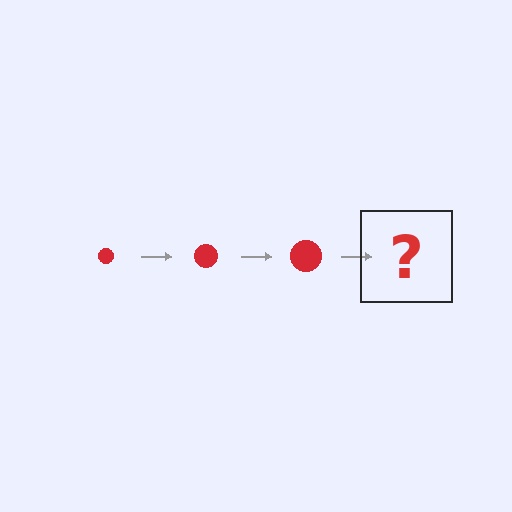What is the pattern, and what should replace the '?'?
The pattern is that the circle gets progressively larger each step. The '?' should be a red circle, larger than the previous one.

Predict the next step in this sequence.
The next step is a red circle, larger than the previous one.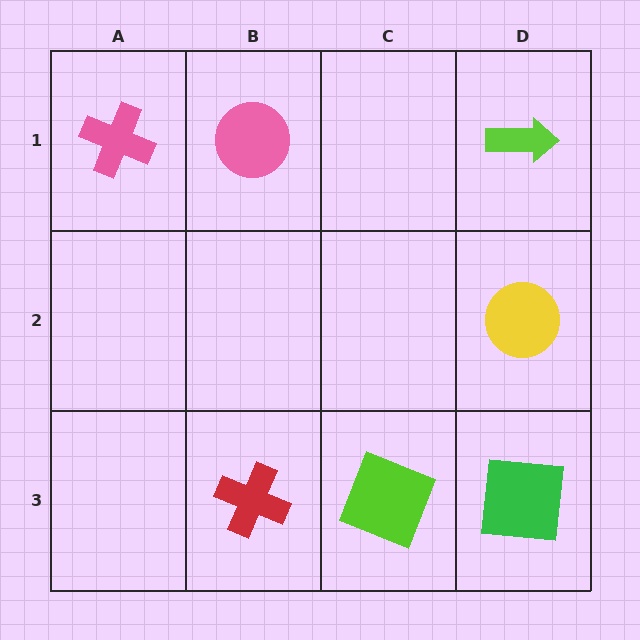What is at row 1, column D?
A lime arrow.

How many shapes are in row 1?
3 shapes.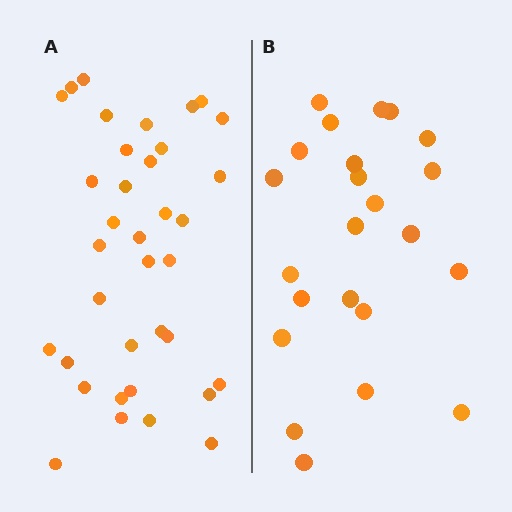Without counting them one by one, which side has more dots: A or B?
Region A (the left region) has more dots.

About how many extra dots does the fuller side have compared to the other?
Region A has approximately 15 more dots than region B.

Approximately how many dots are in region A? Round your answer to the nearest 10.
About 40 dots. (The exact count is 36, which rounds to 40.)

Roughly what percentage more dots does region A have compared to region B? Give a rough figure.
About 55% more.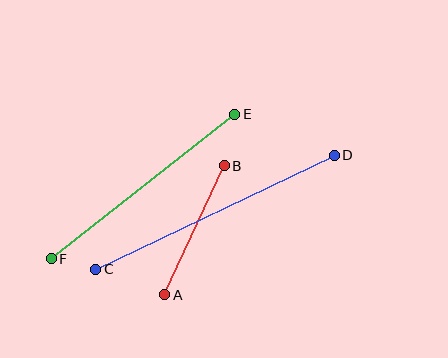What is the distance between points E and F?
The distance is approximately 234 pixels.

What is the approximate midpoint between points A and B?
The midpoint is at approximately (194, 230) pixels.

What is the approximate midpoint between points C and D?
The midpoint is at approximately (215, 212) pixels.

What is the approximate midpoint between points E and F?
The midpoint is at approximately (143, 187) pixels.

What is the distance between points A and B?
The distance is approximately 143 pixels.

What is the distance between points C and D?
The distance is approximately 264 pixels.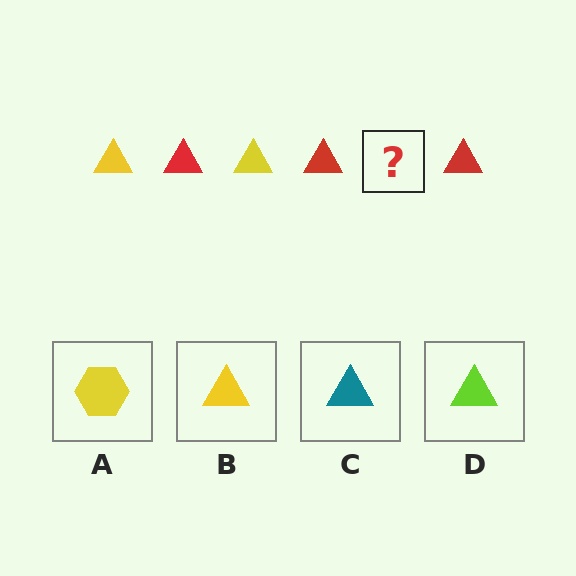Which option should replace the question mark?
Option B.